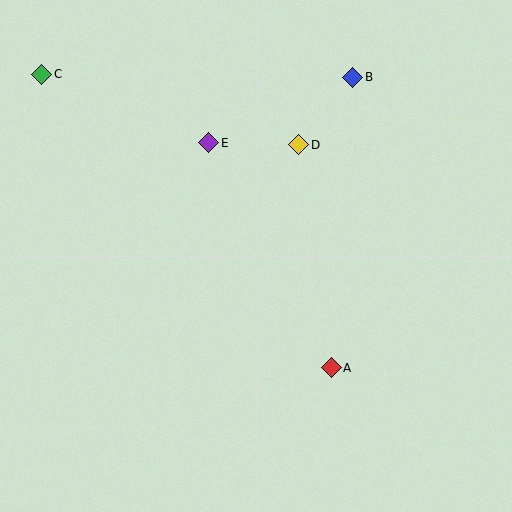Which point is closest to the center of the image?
Point D at (299, 145) is closest to the center.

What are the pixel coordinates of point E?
Point E is at (209, 143).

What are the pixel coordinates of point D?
Point D is at (299, 145).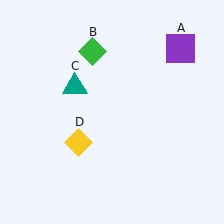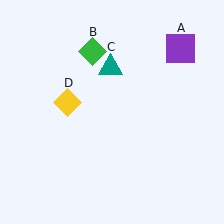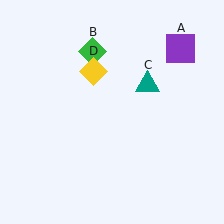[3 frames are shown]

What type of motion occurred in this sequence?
The teal triangle (object C), yellow diamond (object D) rotated clockwise around the center of the scene.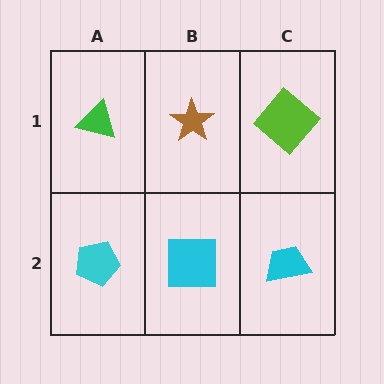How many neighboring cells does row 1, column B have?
3.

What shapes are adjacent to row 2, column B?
A brown star (row 1, column B), a cyan pentagon (row 2, column A), a cyan trapezoid (row 2, column C).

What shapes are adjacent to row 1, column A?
A cyan pentagon (row 2, column A), a brown star (row 1, column B).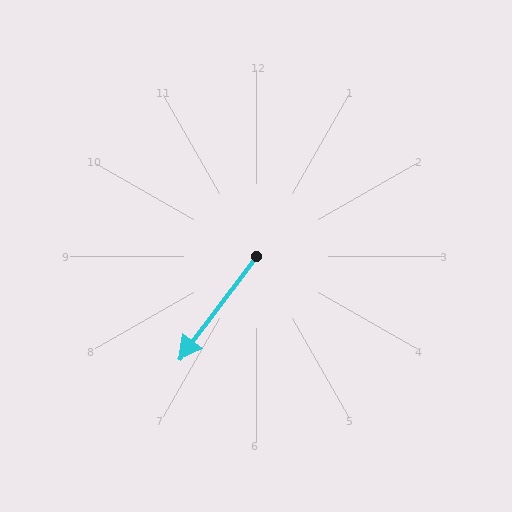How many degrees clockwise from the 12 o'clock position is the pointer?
Approximately 217 degrees.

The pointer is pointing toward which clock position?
Roughly 7 o'clock.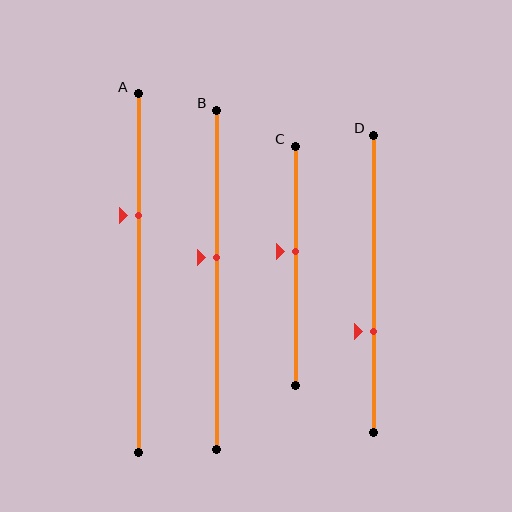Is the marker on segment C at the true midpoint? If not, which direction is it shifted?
No, the marker on segment C is shifted upward by about 6% of the segment length.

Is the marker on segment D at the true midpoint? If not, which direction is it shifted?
No, the marker on segment D is shifted downward by about 16% of the segment length.